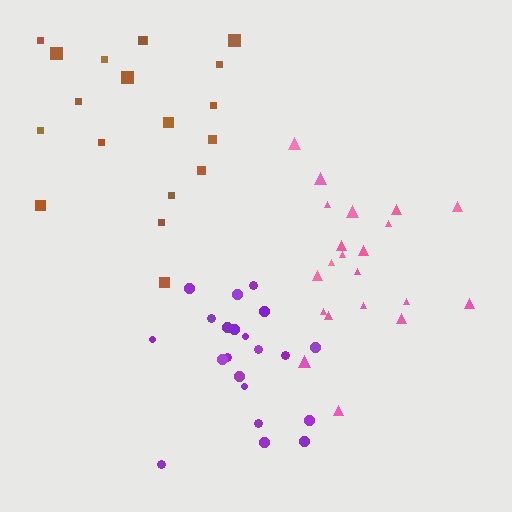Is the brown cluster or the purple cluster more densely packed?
Purple.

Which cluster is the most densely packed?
Purple.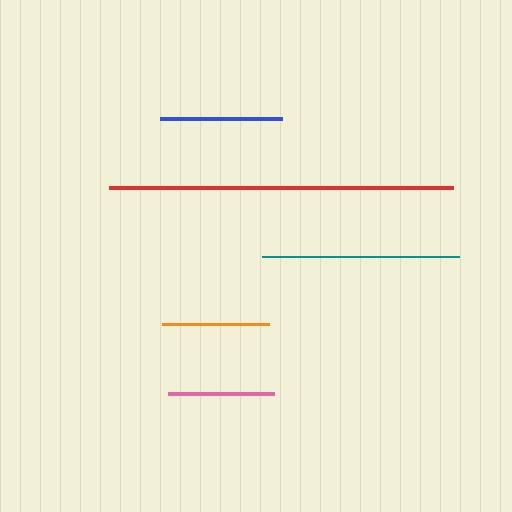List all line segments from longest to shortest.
From longest to shortest: red, teal, blue, orange, pink.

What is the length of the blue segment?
The blue segment is approximately 122 pixels long.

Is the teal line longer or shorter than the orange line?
The teal line is longer than the orange line.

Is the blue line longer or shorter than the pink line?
The blue line is longer than the pink line.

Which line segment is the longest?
The red line is the longest at approximately 344 pixels.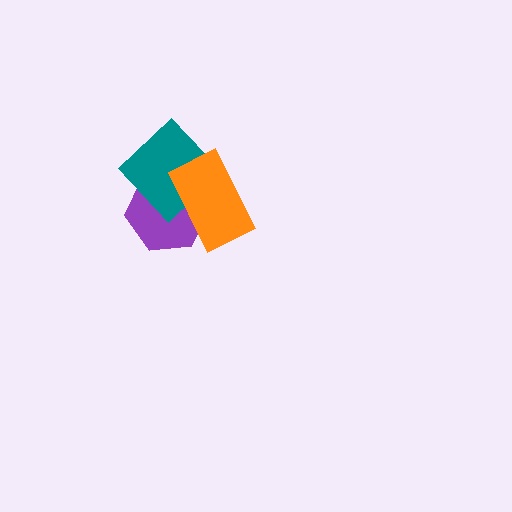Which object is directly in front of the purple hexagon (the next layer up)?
The teal diamond is directly in front of the purple hexagon.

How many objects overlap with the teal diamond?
2 objects overlap with the teal diamond.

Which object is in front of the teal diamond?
The orange rectangle is in front of the teal diamond.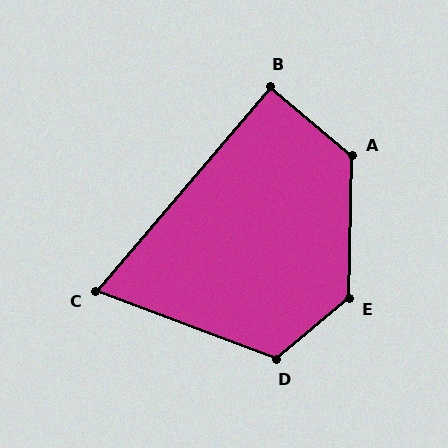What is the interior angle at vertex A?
Approximately 129 degrees (obtuse).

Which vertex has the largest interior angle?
E, at approximately 132 degrees.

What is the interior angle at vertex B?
Approximately 90 degrees (approximately right).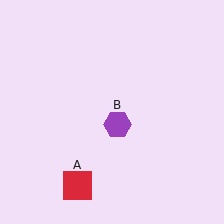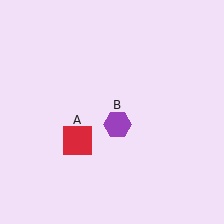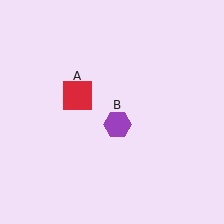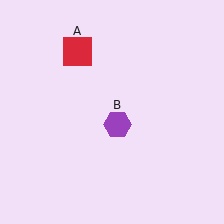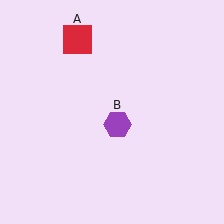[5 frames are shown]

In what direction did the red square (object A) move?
The red square (object A) moved up.